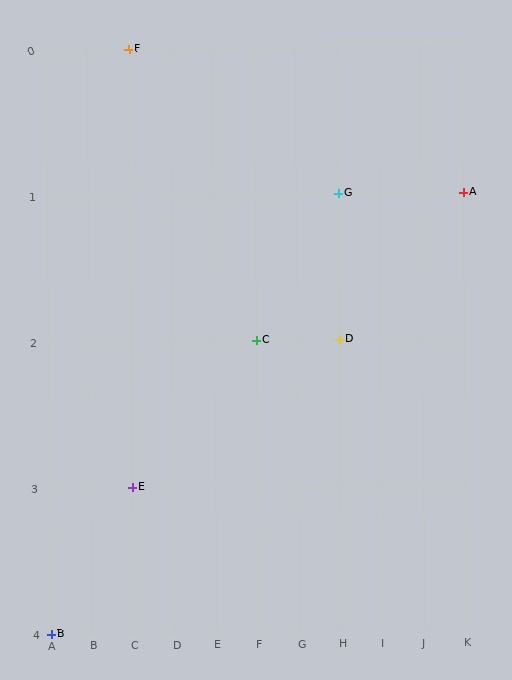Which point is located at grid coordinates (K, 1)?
Point A is at (K, 1).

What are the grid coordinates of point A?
Point A is at grid coordinates (K, 1).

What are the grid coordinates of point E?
Point E is at grid coordinates (C, 3).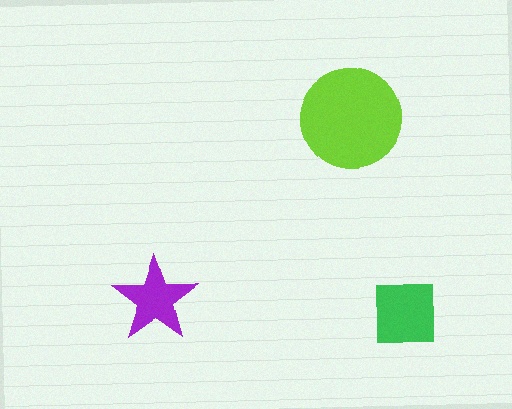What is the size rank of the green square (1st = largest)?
2nd.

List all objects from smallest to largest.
The purple star, the green square, the lime circle.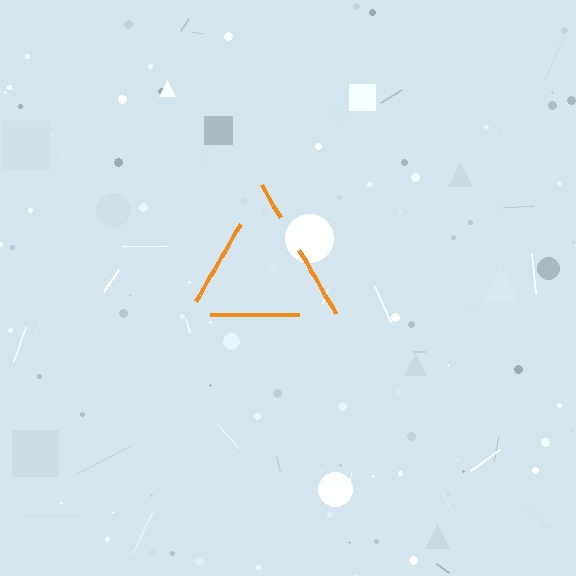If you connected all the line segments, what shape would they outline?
They would outline a triangle.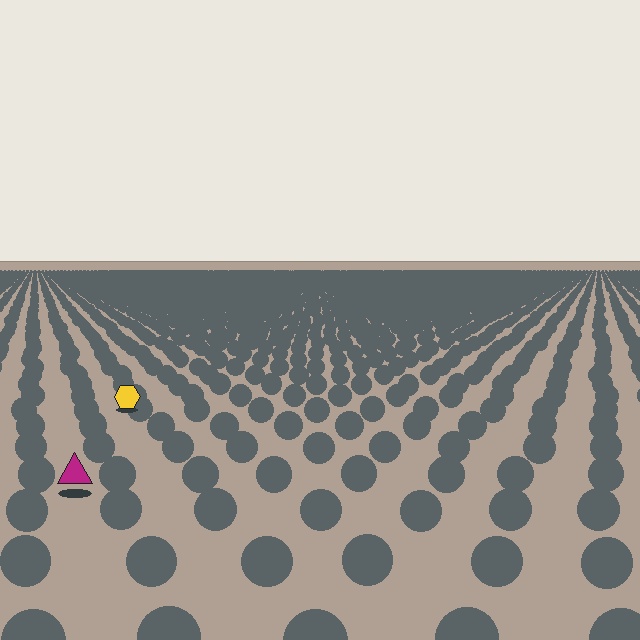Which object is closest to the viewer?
The magenta triangle is closest. The texture marks near it are larger and more spread out.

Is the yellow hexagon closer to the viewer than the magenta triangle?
No. The magenta triangle is closer — you can tell from the texture gradient: the ground texture is coarser near it.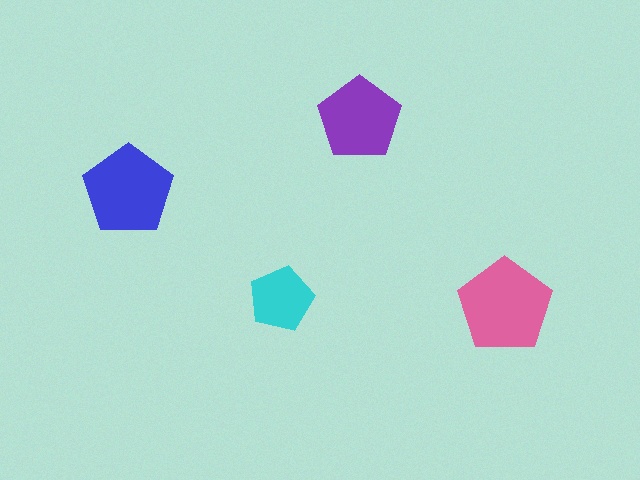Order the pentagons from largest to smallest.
the pink one, the blue one, the purple one, the cyan one.